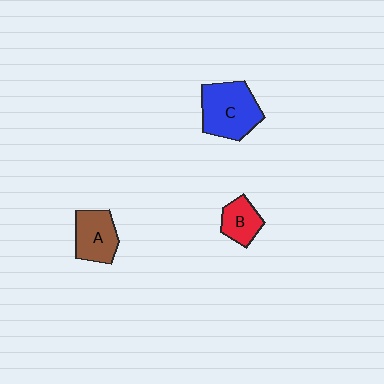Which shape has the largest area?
Shape C (blue).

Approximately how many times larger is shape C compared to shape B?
Approximately 2.0 times.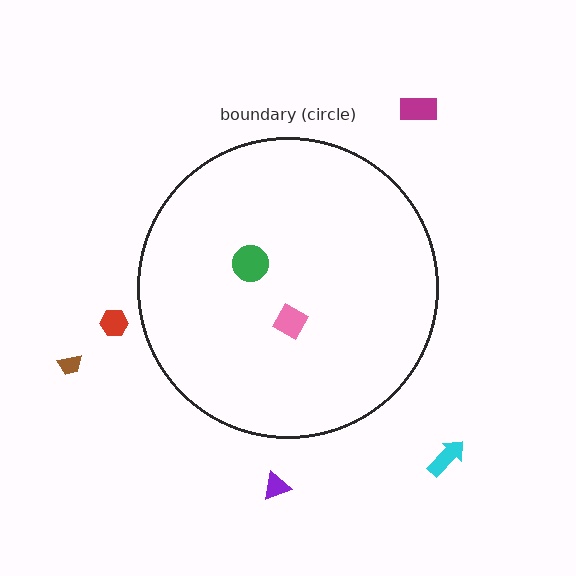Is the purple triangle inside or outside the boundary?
Outside.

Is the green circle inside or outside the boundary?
Inside.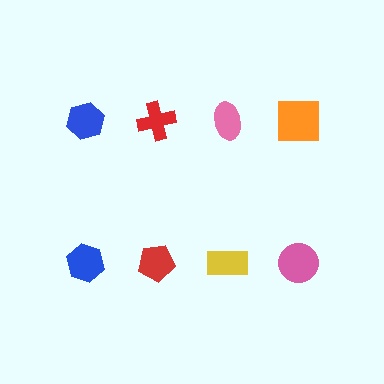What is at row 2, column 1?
A blue hexagon.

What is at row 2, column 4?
A pink circle.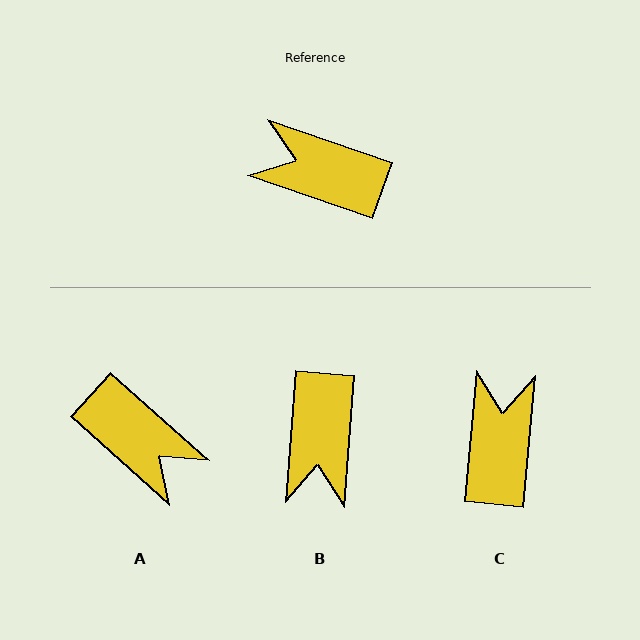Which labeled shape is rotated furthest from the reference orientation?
A, about 157 degrees away.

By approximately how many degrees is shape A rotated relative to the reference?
Approximately 157 degrees counter-clockwise.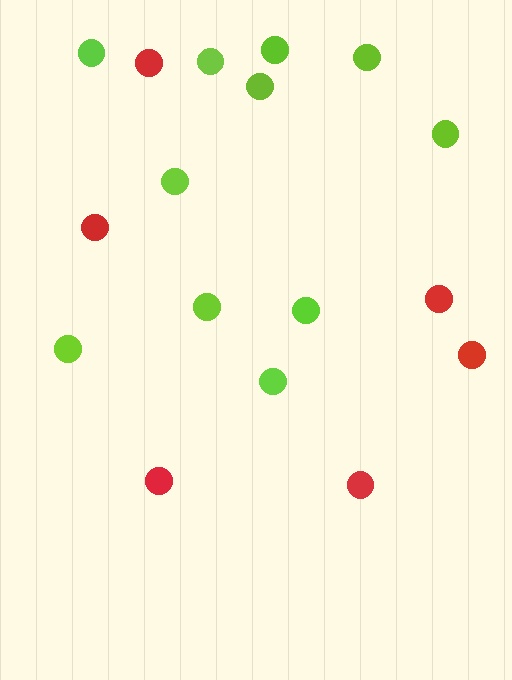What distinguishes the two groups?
There are 2 groups: one group of red circles (6) and one group of lime circles (11).